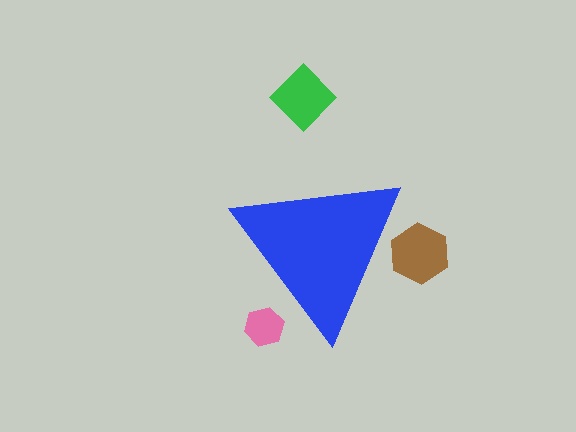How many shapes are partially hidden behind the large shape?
2 shapes are partially hidden.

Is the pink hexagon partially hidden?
Yes, the pink hexagon is partially hidden behind the blue triangle.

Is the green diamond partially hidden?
No, the green diamond is fully visible.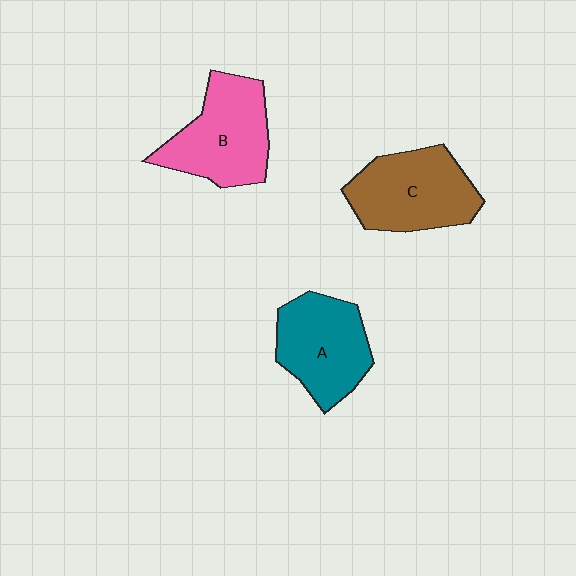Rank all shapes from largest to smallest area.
From largest to smallest: C (brown), B (pink), A (teal).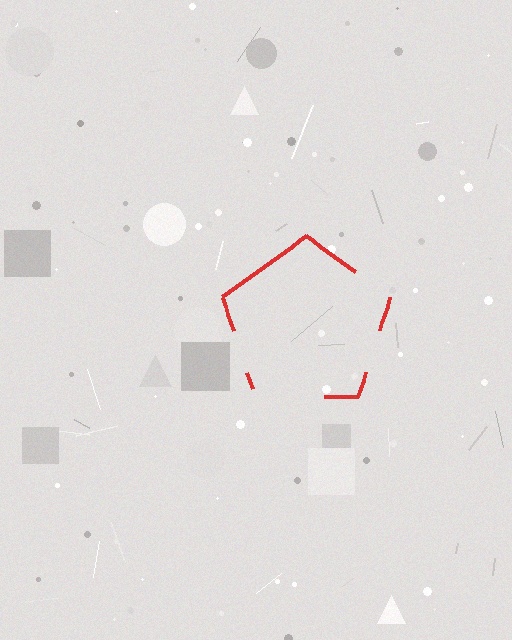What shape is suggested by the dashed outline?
The dashed outline suggests a pentagon.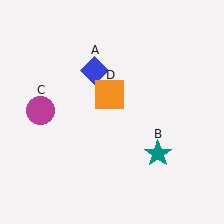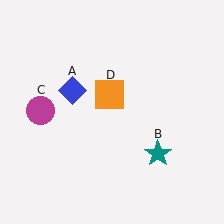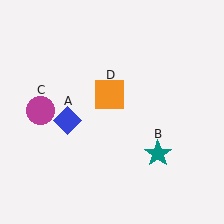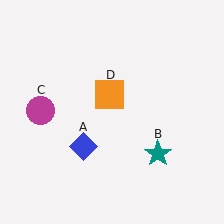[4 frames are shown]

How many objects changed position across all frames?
1 object changed position: blue diamond (object A).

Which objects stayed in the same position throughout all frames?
Teal star (object B) and magenta circle (object C) and orange square (object D) remained stationary.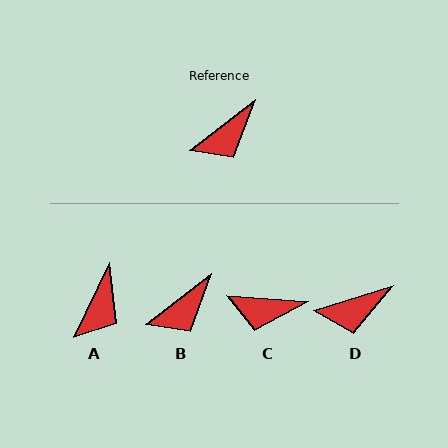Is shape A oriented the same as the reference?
No, it is off by about 27 degrees.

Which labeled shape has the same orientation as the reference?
B.